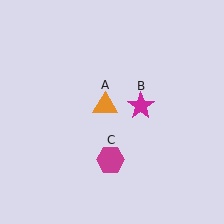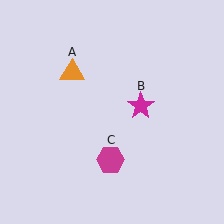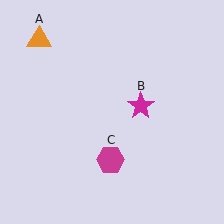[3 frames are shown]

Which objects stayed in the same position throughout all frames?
Magenta star (object B) and magenta hexagon (object C) remained stationary.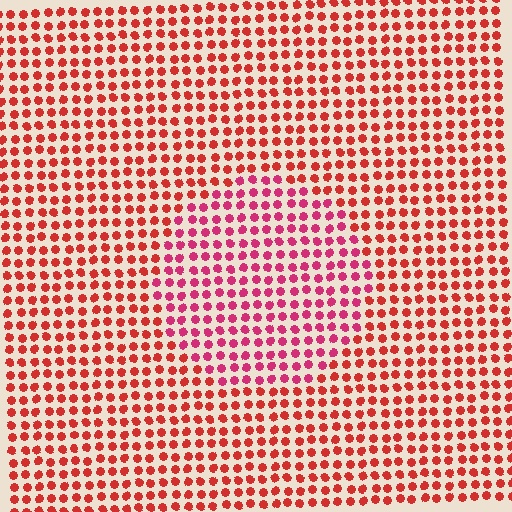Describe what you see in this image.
The image is filled with small red elements in a uniform arrangement. A circle-shaped region is visible where the elements are tinted to a slightly different hue, forming a subtle color boundary.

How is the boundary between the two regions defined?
The boundary is defined purely by a slight shift in hue (about 27 degrees). Spacing, size, and orientation are identical on both sides.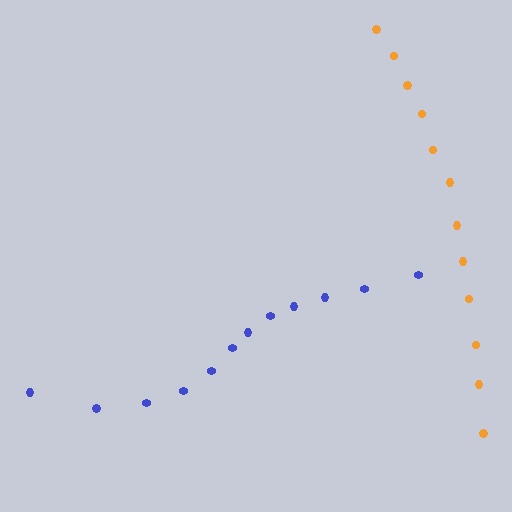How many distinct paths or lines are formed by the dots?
There are 2 distinct paths.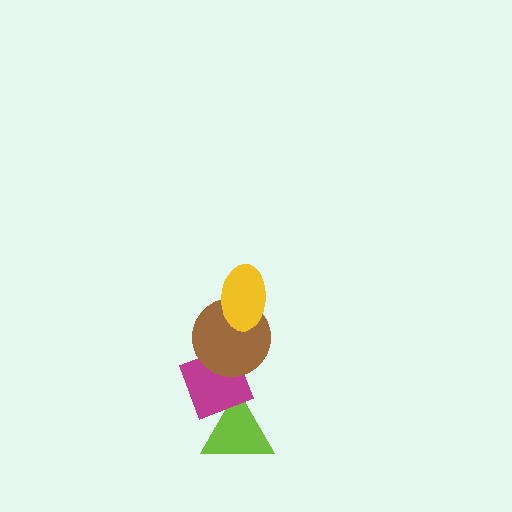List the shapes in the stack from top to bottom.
From top to bottom: the yellow ellipse, the brown circle, the magenta diamond, the lime triangle.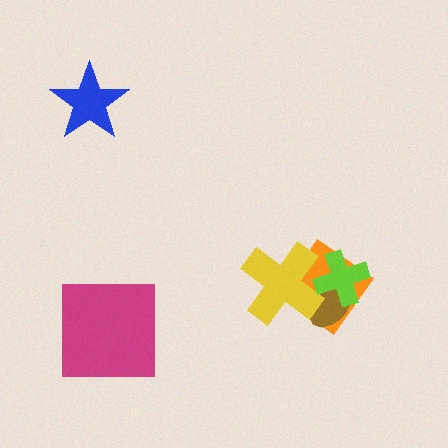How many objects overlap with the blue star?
0 objects overlap with the blue star.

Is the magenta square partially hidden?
No, no other shape covers it.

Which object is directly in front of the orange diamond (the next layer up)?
The brown ellipse is directly in front of the orange diamond.